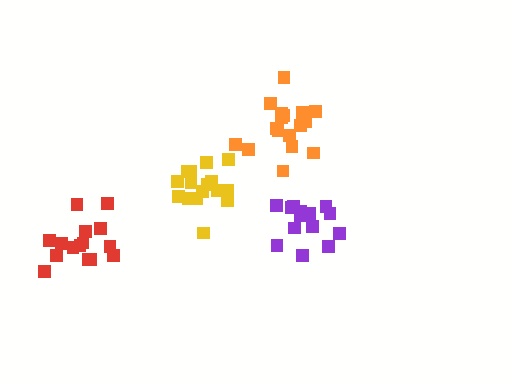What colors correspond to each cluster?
The clusters are colored: yellow, red, orange, purple.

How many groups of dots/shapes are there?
There are 4 groups.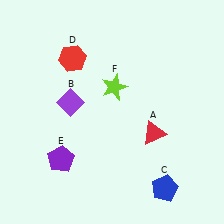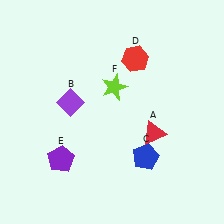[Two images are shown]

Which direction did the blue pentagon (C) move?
The blue pentagon (C) moved up.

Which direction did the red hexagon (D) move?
The red hexagon (D) moved right.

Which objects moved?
The objects that moved are: the blue pentagon (C), the red hexagon (D).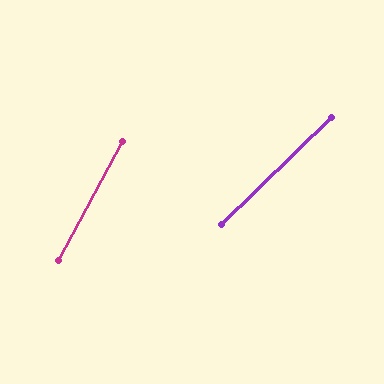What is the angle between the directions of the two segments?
Approximately 17 degrees.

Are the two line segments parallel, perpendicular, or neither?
Neither parallel nor perpendicular — they differ by about 17°.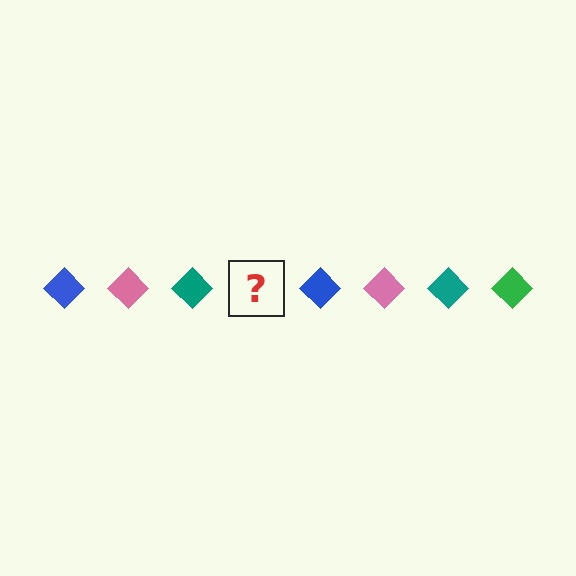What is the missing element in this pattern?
The missing element is a green diamond.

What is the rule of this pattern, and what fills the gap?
The rule is that the pattern cycles through blue, pink, teal, green diamonds. The gap should be filled with a green diamond.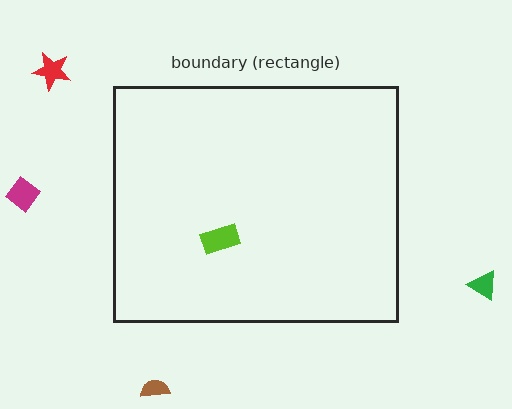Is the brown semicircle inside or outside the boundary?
Outside.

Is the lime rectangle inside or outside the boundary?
Inside.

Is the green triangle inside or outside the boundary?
Outside.